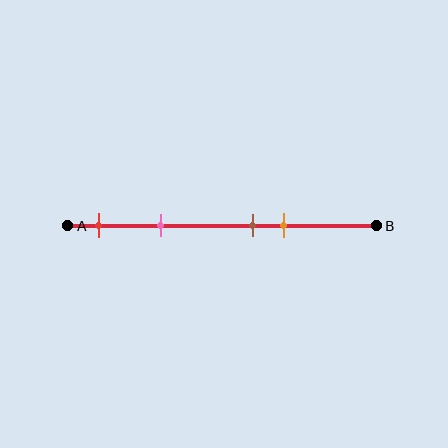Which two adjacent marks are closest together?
The brown and orange marks are the closest adjacent pair.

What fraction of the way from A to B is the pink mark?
The pink mark is approximately 30% (0.3) of the way from A to B.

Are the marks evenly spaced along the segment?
No, the marks are not evenly spaced.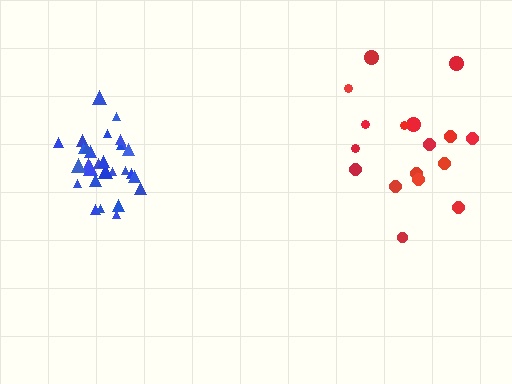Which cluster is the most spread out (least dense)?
Red.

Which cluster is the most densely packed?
Blue.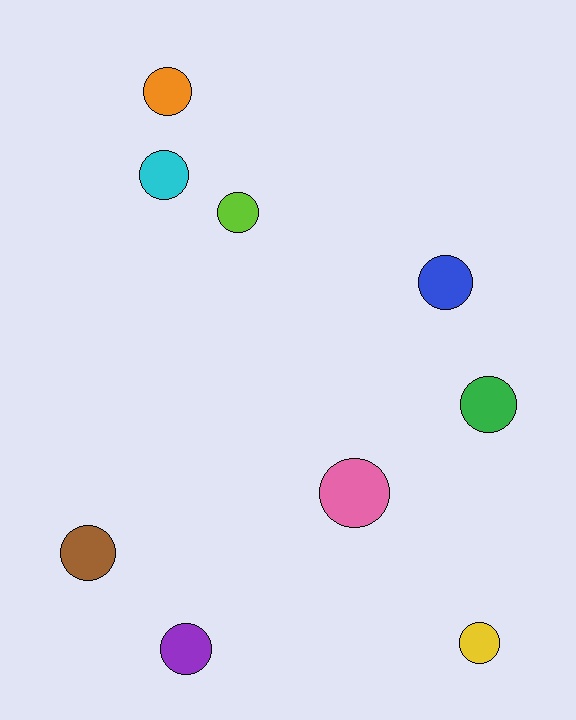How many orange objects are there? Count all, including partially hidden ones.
There is 1 orange object.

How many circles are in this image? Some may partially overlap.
There are 9 circles.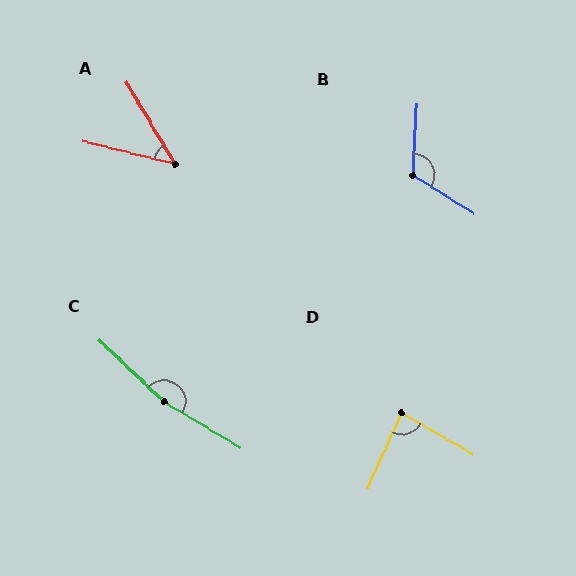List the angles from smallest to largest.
A (45°), D (84°), B (119°), C (168°).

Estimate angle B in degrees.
Approximately 119 degrees.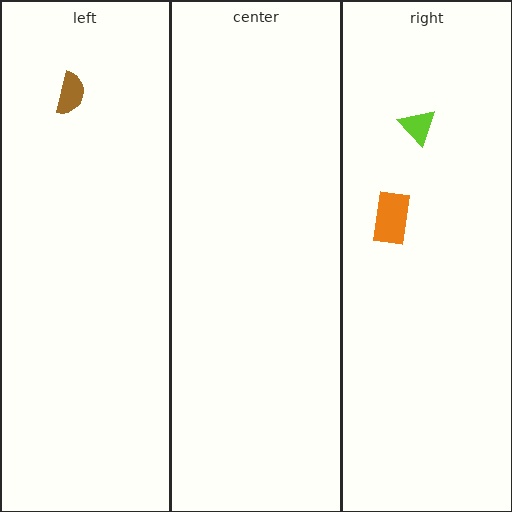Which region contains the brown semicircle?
The left region.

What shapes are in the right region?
The lime triangle, the orange rectangle.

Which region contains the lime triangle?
The right region.